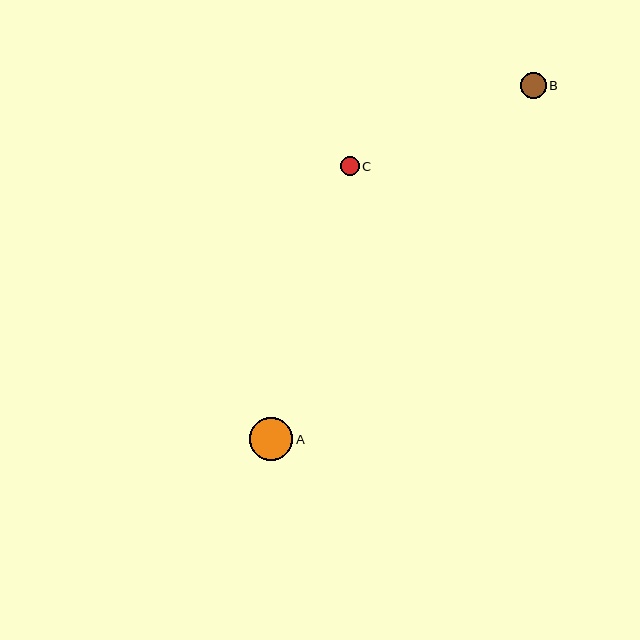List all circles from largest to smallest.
From largest to smallest: A, B, C.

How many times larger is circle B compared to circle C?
Circle B is approximately 1.4 times the size of circle C.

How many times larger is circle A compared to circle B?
Circle A is approximately 1.7 times the size of circle B.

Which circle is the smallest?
Circle C is the smallest with a size of approximately 19 pixels.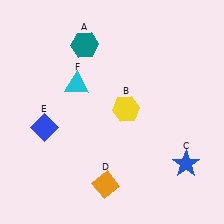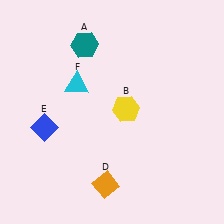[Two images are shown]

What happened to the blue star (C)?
The blue star (C) was removed in Image 2. It was in the bottom-right area of Image 1.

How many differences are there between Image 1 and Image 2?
There is 1 difference between the two images.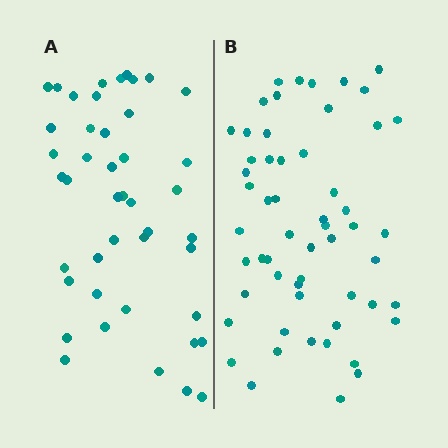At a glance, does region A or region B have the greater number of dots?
Region B (the right region) has more dots.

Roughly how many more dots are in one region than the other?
Region B has roughly 12 or so more dots than region A.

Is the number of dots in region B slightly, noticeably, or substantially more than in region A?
Region B has noticeably more, but not dramatically so. The ratio is roughly 1.3 to 1.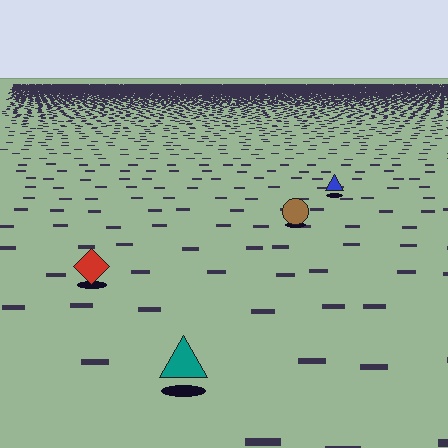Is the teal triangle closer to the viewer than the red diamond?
Yes. The teal triangle is closer — you can tell from the texture gradient: the ground texture is coarser near it.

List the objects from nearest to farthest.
From nearest to farthest: the teal triangle, the red diamond, the brown circle, the blue triangle.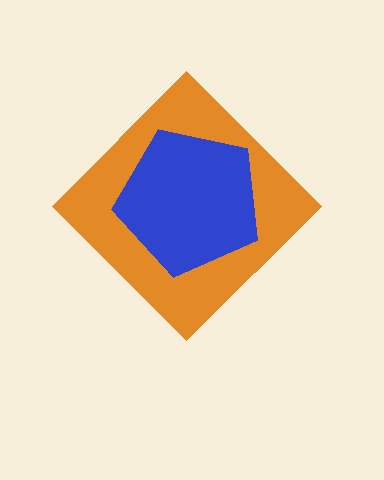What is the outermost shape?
The orange diamond.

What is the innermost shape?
The blue pentagon.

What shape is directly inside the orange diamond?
The blue pentagon.